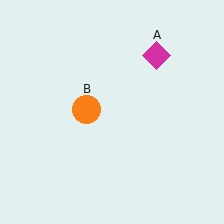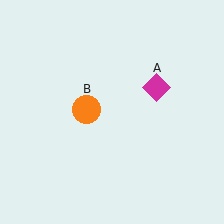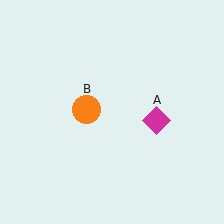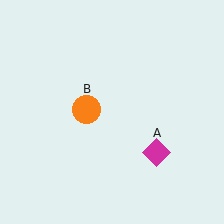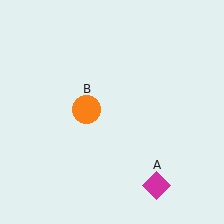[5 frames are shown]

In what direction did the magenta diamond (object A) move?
The magenta diamond (object A) moved down.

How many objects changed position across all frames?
1 object changed position: magenta diamond (object A).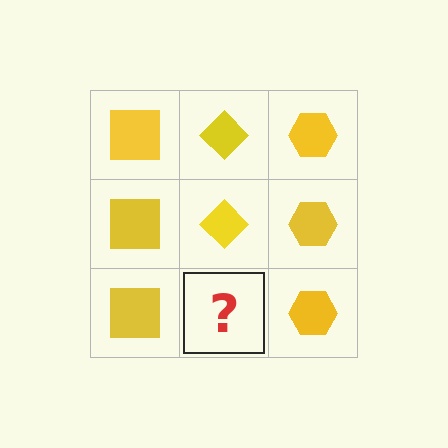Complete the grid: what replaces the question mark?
The question mark should be replaced with a yellow diamond.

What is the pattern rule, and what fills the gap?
The rule is that each column has a consistent shape. The gap should be filled with a yellow diamond.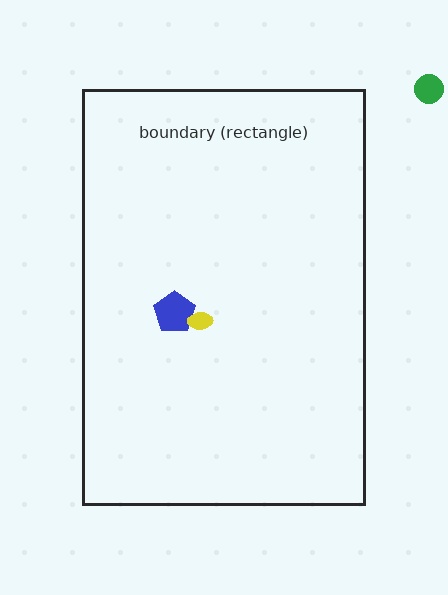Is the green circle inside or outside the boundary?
Outside.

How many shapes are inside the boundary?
2 inside, 1 outside.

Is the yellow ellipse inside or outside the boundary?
Inside.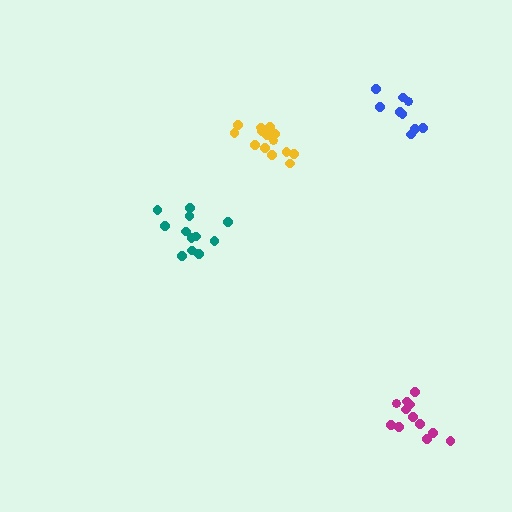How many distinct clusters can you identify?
There are 4 distinct clusters.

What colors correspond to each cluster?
The clusters are colored: yellow, teal, blue, magenta.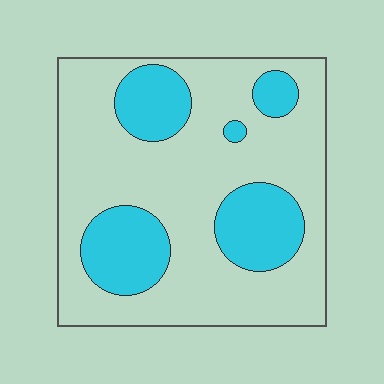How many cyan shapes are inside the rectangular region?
5.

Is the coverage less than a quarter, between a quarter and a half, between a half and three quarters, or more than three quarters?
Between a quarter and a half.